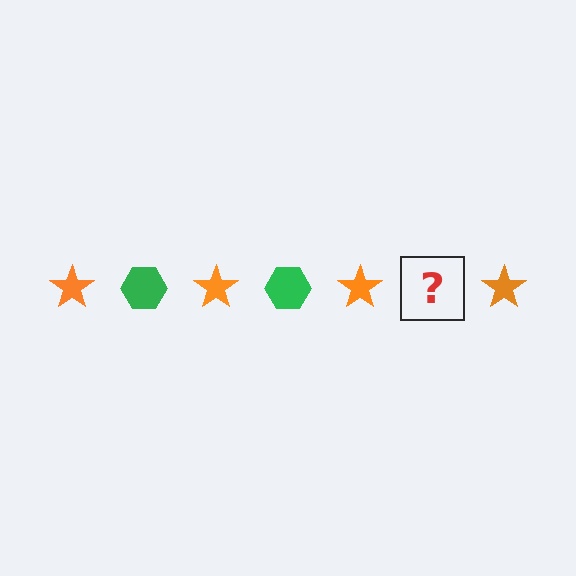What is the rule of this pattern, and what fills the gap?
The rule is that the pattern alternates between orange star and green hexagon. The gap should be filled with a green hexagon.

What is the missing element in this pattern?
The missing element is a green hexagon.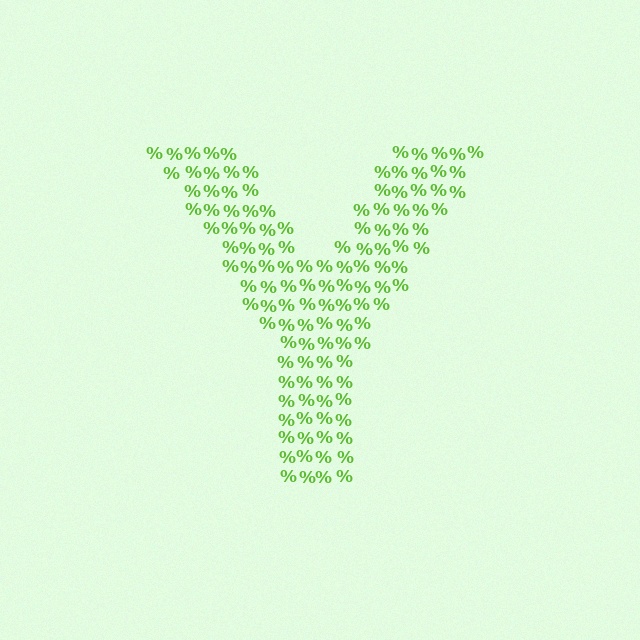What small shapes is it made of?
It is made of small percent signs.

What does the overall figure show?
The overall figure shows the letter Y.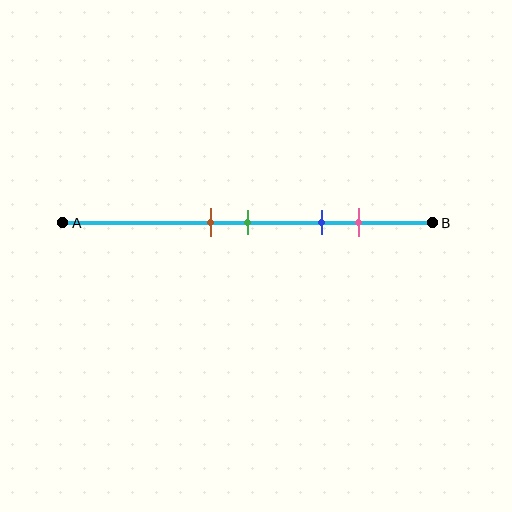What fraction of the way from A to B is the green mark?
The green mark is approximately 50% (0.5) of the way from A to B.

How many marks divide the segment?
There are 4 marks dividing the segment.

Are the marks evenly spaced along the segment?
No, the marks are not evenly spaced.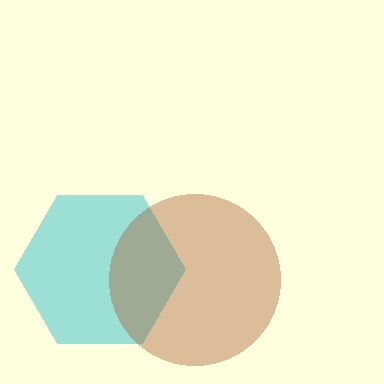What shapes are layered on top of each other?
The layered shapes are: a cyan hexagon, a brown circle.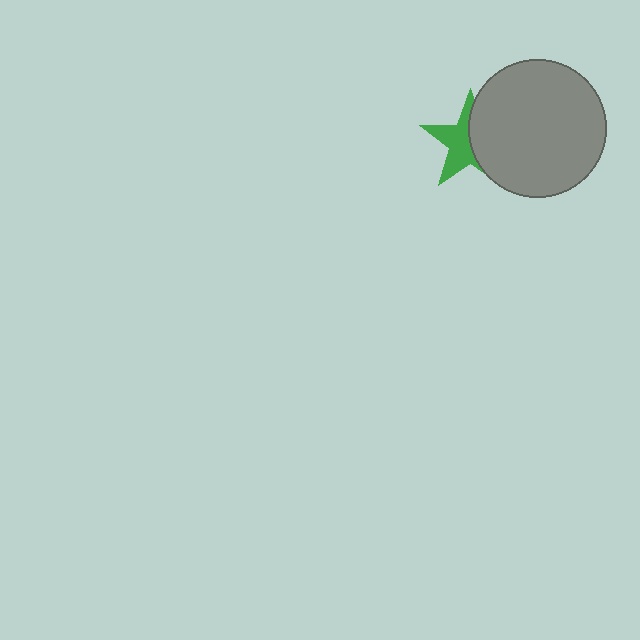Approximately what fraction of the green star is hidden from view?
Roughly 48% of the green star is hidden behind the gray circle.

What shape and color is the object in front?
The object in front is a gray circle.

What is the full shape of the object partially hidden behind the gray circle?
The partially hidden object is a green star.